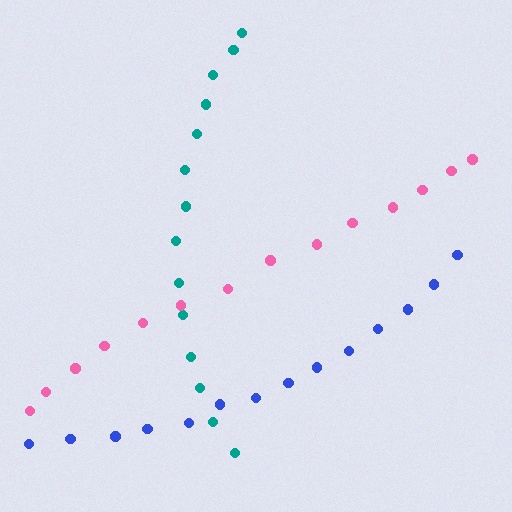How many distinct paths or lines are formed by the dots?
There are 3 distinct paths.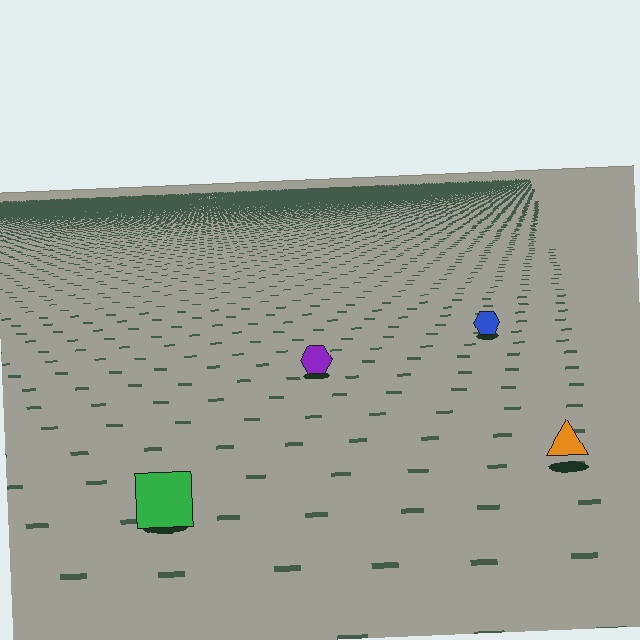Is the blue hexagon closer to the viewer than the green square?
No. The green square is closer — you can tell from the texture gradient: the ground texture is coarser near it.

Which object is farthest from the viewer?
The blue hexagon is farthest from the viewer. It appears smaller and the ground texture around it is denser.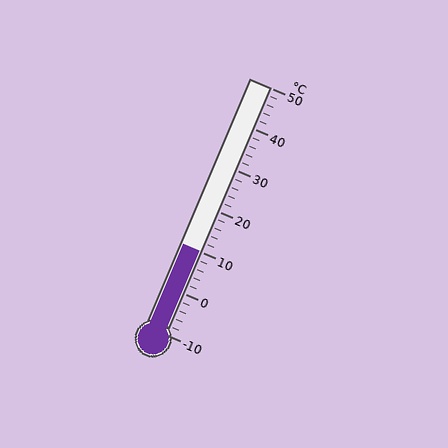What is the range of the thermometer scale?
The thermometer scale ranges from -10°C to 50°C.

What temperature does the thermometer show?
The thermometer shows approximately 10°C.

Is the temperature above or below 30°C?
The temperature is below 30°C.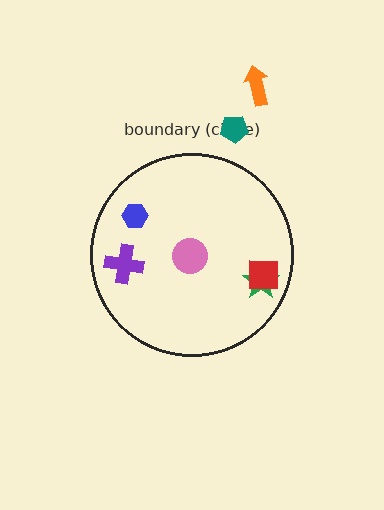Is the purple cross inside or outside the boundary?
Inside.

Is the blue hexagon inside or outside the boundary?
Inside.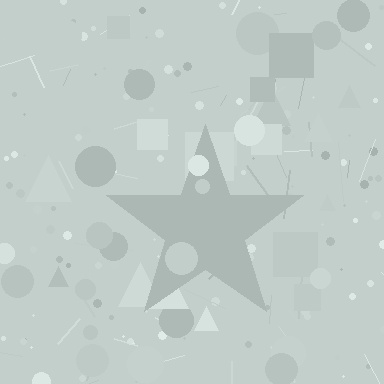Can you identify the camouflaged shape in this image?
The camouflaged shape is a star.